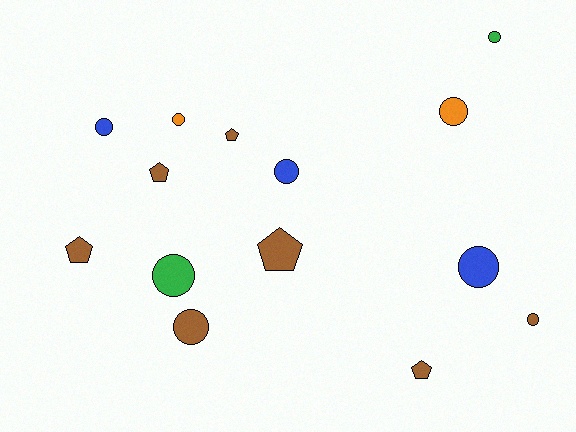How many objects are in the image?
There are 14 objects.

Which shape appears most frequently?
Circle, with 9 objects.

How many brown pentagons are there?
There are 5 brown pentagons.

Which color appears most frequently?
Brown, with 7 objects.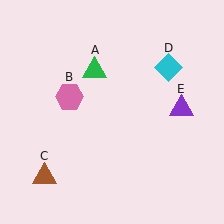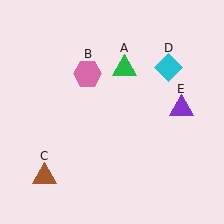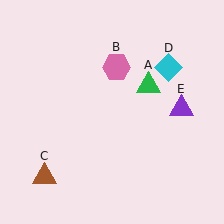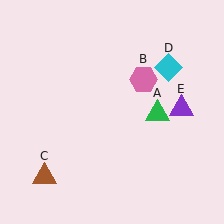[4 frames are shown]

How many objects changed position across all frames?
2 objects changed position: green triangle (object A), pink hexagon (object B).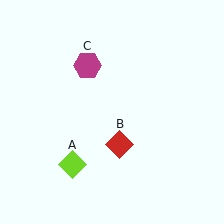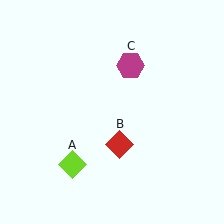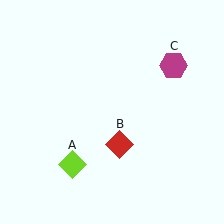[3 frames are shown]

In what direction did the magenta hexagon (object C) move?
The magenta hexagon (object C) moved right.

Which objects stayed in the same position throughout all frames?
Lime diamond (object A) and red diamond (object B) remained stationary.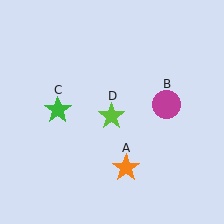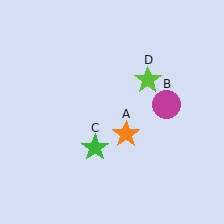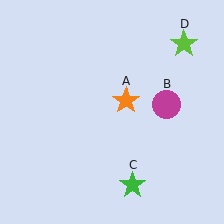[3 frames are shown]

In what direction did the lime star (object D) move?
The lime star (object D) moved up and to the right.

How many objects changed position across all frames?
3 objects changed position: orange star (object A), green star (object C), lime star (object D).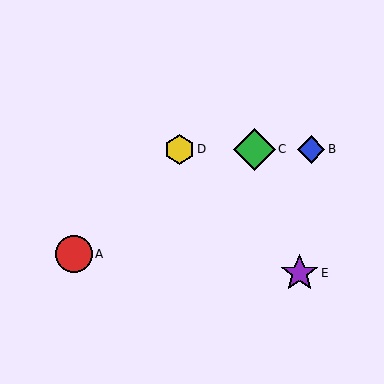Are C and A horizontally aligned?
No, C is at y≈149 and A is at y≈254.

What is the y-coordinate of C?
Object C is at y≈149.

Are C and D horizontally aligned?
Yes, both are at y≈149.